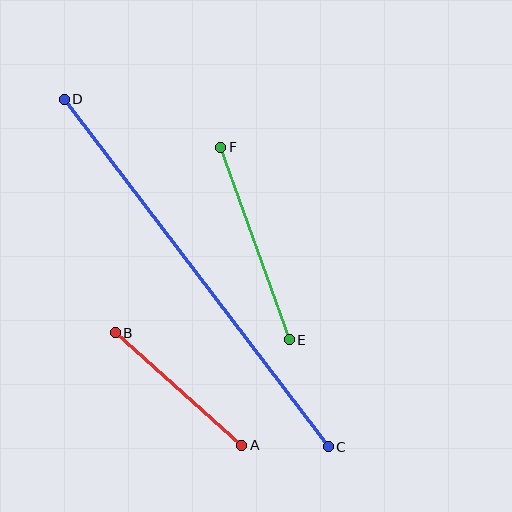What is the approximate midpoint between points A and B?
The midpoint is at approximately (178, 389) pixels.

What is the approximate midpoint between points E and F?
The midpoint is at approximately (255, 243) pixels.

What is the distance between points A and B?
The distance is approximately 169 pixels.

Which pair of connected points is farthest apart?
Points C and D are farthest apart.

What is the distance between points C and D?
The distance is approximately 436 pixels.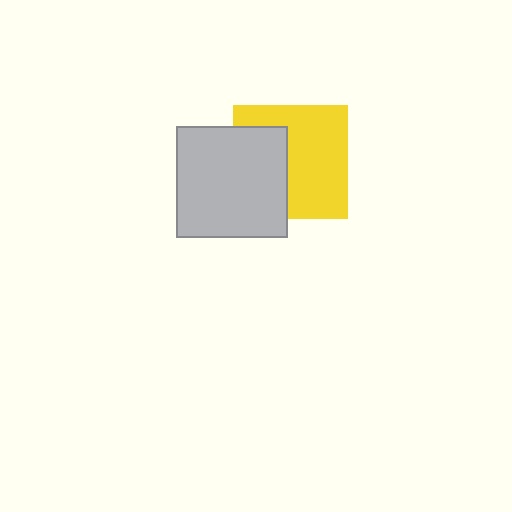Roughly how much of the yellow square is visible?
About half of it is visible (roughly 61%).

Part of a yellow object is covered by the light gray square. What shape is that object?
It is a square.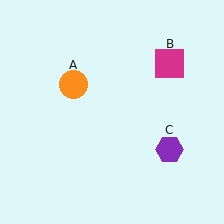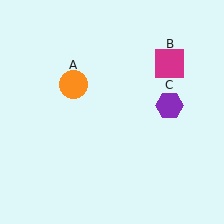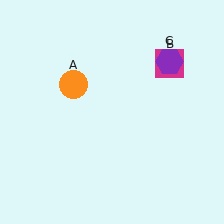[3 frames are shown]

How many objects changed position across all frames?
1 object changed position: purple hexagon (object C).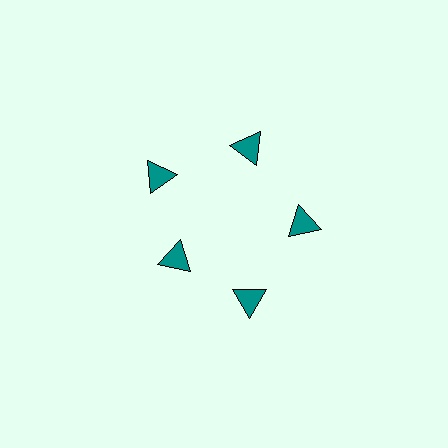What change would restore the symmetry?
The symmetry would be restored by moving it outward, back onto the ring so that all 5 triangles sit at equal angles and equal distance from the center.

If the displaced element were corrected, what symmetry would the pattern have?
It would have 5-fold rotational symmetry — the pattern would map onto itself every 72 degrees.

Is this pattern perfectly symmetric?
No. The 5 teal triangles are arranged in a ring, but one element near the 8 o'clock position is pulled inward toward the center, breaking the 5-fold rotational symmetry.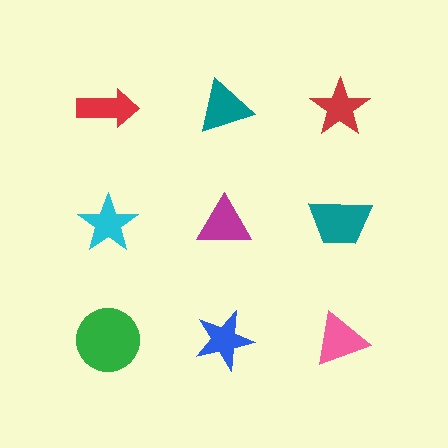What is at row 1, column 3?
A red star.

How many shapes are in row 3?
3 shapes.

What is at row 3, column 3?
A pink triangle.